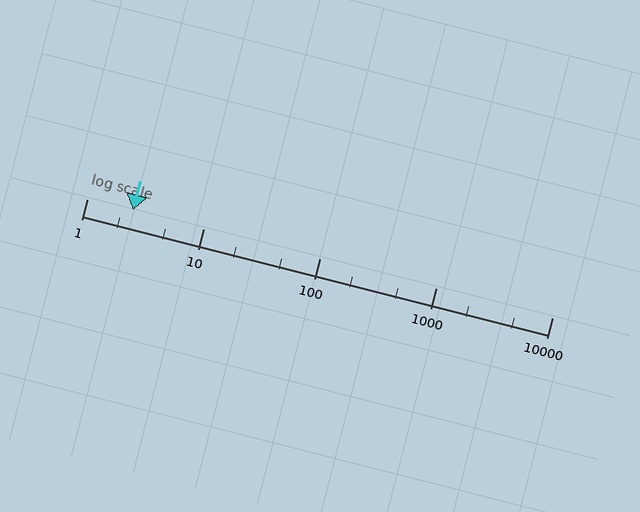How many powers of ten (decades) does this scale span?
The scale spans 4 decades, from 1 to 10000.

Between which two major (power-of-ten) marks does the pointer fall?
The pointer is between 1 and 10.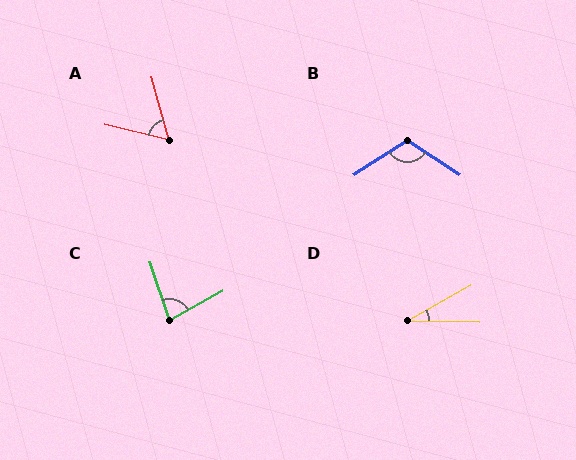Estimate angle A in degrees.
Approximately 61 degrees.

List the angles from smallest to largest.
D (30°), A (61°), C (79°), B (113°).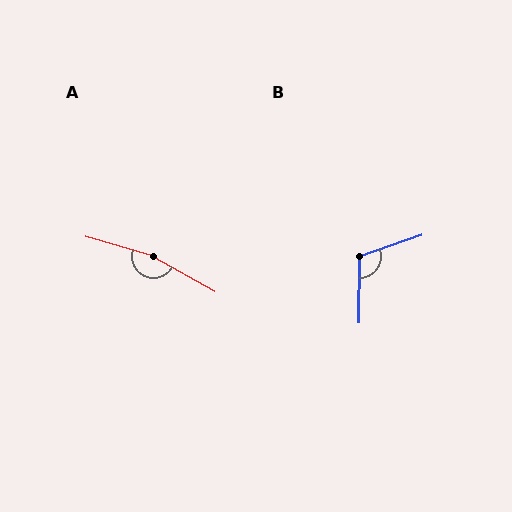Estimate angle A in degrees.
Approximately 167 degrees.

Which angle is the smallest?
B, at approximately 110 degrees.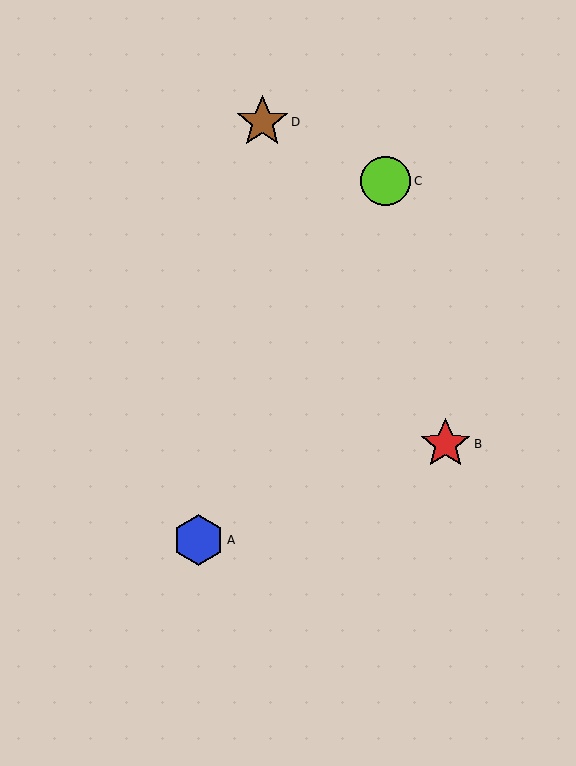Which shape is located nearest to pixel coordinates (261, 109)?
The brown star (labeled D) at (262, 122) is nearest to that location.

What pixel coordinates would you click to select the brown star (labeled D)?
Click at (262, 122) to select the brown star D.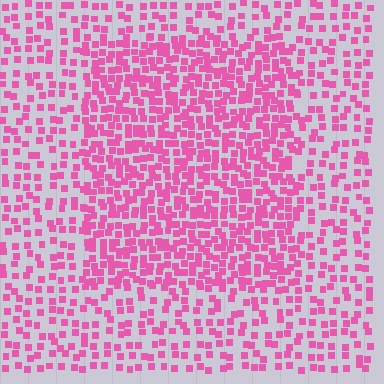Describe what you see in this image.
The image contains small pink elements arranged at two different densities. A rectangle-shaped region is visible where the elements are more densely packed than the surrounding area.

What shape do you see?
I see a rectangle.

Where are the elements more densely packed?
The elements are more densely packed inside the rectangle boundary.